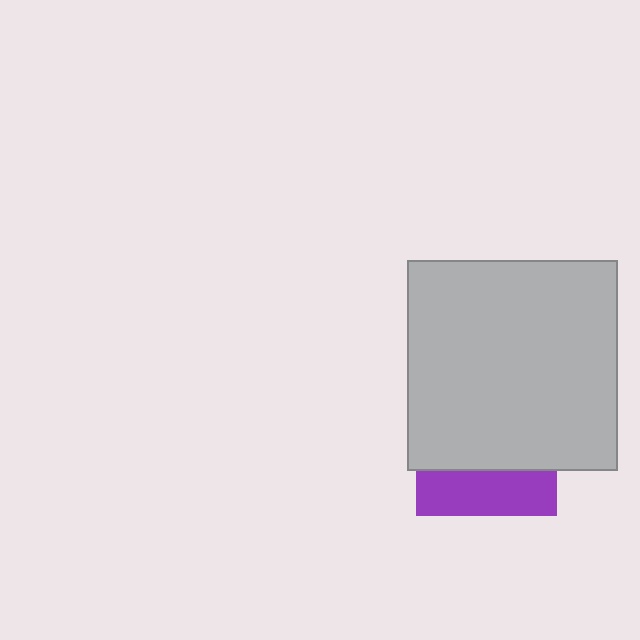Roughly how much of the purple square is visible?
A small part of it is visible (roughly 31%).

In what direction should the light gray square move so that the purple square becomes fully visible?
The light gray square should move up. That is the shortest direction to clear the overlap and leave the purple square fully visible.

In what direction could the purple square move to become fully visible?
The purple square could move down. That would shift it out from behind the light gray square entirely.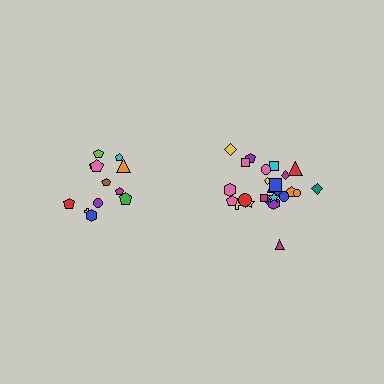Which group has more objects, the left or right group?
The right group.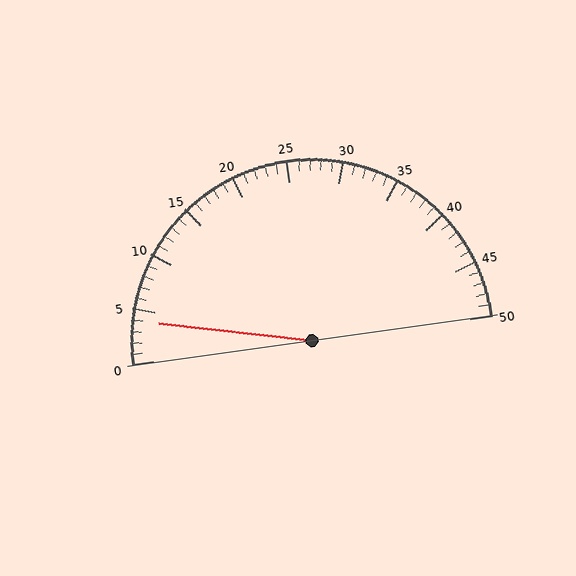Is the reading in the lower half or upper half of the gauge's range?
The reading is in the lower half of the range (0 to 50).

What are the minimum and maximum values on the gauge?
The gauge ranges from 0 to 50.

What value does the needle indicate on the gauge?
The needle indicates approximately 4.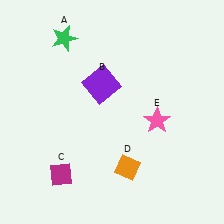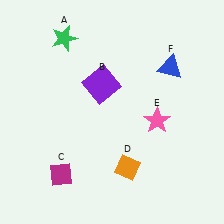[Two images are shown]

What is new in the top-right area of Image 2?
A blue triangle (F) was added in the top-right area of Image 2.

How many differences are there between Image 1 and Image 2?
There is 1 difference between the two images.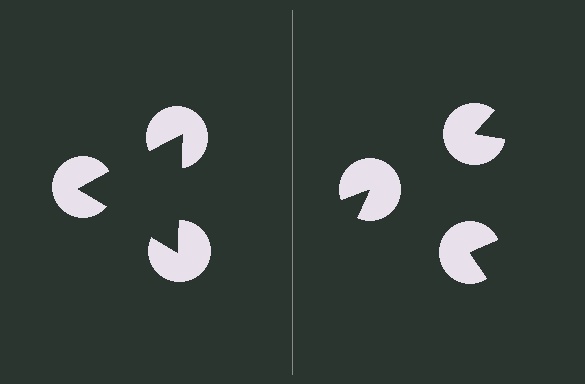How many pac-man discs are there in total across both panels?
6 — 3 on each side.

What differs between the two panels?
The pac-man discs are positioned identically on both sides; only the wedge orientations differ. On the left they align to a triangle; on the right they are misaligned.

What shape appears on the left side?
An illusory triangle.